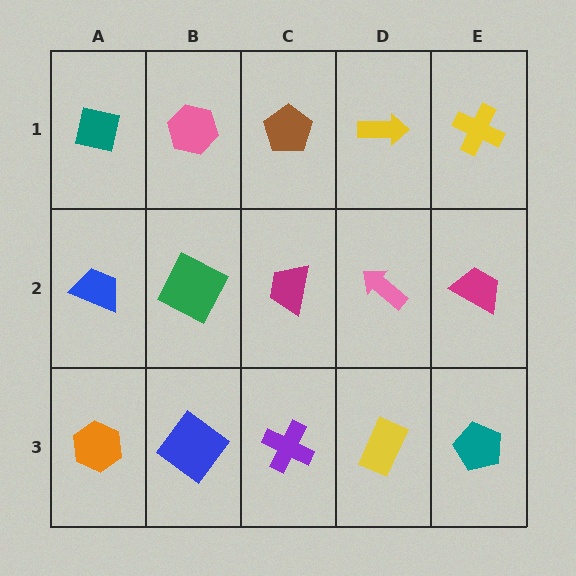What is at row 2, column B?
A green square.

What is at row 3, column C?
A purple cross.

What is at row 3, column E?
A teal pentagon.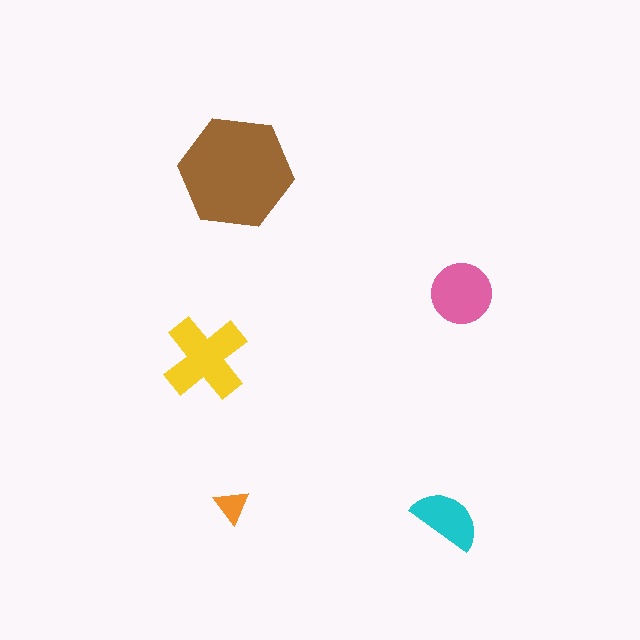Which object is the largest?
The brown hexagon.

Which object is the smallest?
The orange triangle.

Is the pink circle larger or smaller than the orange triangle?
Larger.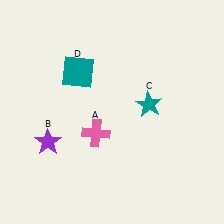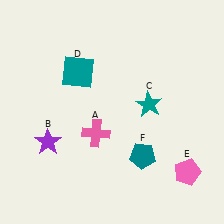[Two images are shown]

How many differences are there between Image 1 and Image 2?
There are 2 differences between the two images.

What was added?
A pink pentagon (E), a teal pentagon (F) were added in Image 2.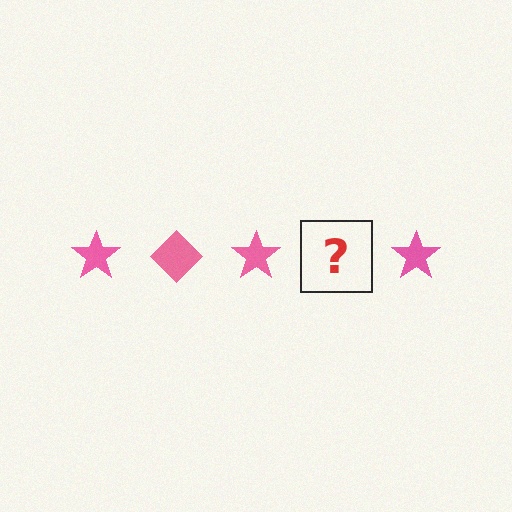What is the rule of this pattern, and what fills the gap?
The rule is that the pattern cycles through star, diamond shapes in pink. The gap should be filled with a pink diamond.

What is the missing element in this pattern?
The missing element is a pink diamond.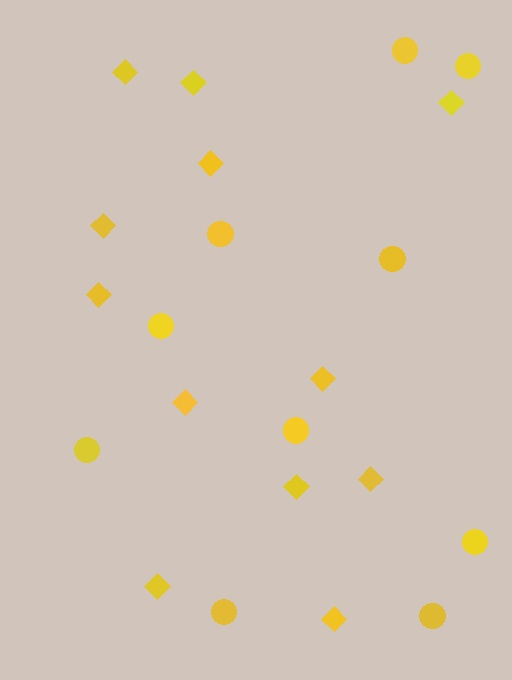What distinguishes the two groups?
There are 2 groups: one group of circles (10) and one group of diamonds (12).